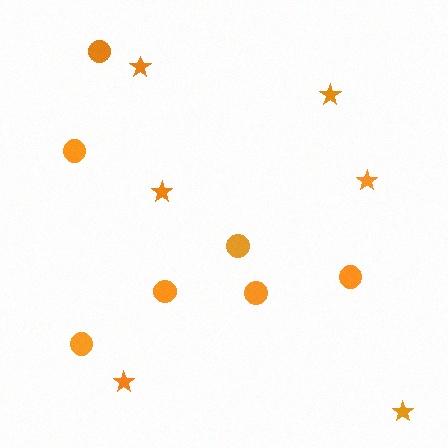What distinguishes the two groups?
There are 2 groups: one group of stars (6) and one group of circles (7).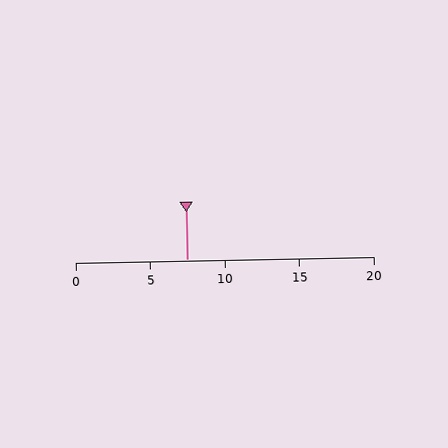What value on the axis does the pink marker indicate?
The marker indicates approximately 7.5.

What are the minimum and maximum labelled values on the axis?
The axis runs from 0 to 20.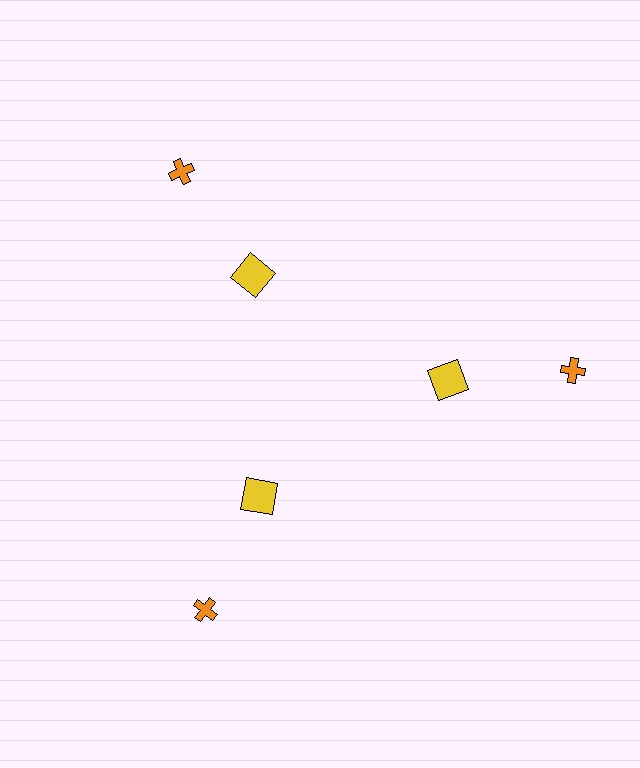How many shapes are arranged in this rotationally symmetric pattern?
There are 6 shapes, arranged in 3 groups of 2.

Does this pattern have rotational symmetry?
Yes, this pattern has 3-fold rotational symmetry. It looks the same after rotating 120 degrees around the center.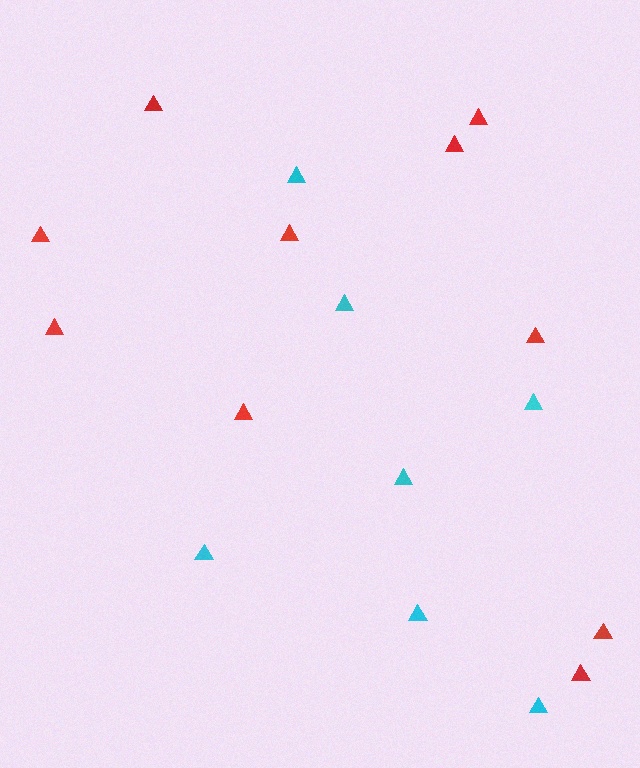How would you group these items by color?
There are 2 groups: one group of red triangles (10) and one group of cyan triangles (7).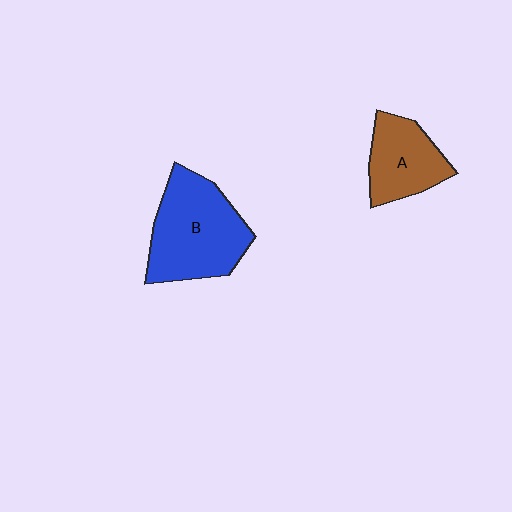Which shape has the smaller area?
Shape A (brown).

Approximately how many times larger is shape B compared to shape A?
Approximately 1.6 times.